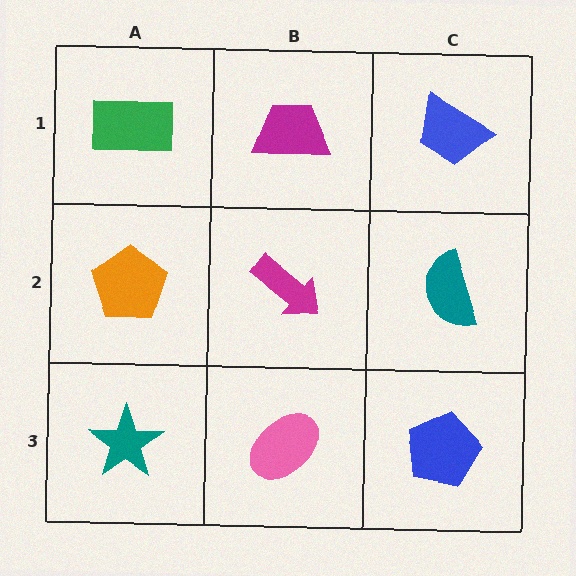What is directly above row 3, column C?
A teal semicircle.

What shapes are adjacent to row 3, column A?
An orange pentagon (row 2, column A), a pink ellipse (row 3, column B).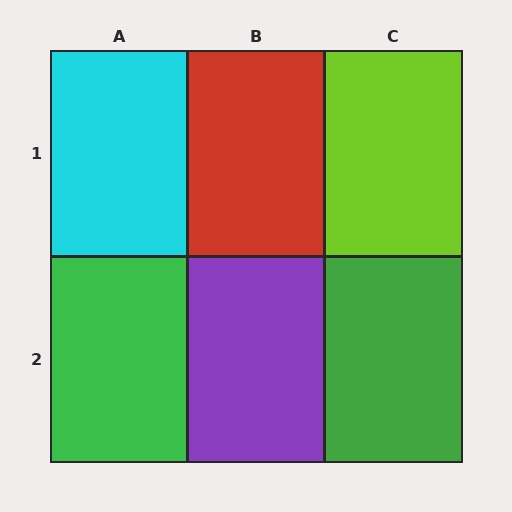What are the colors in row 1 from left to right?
Cyan, red, lime.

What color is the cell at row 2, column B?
Purple.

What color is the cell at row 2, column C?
Green.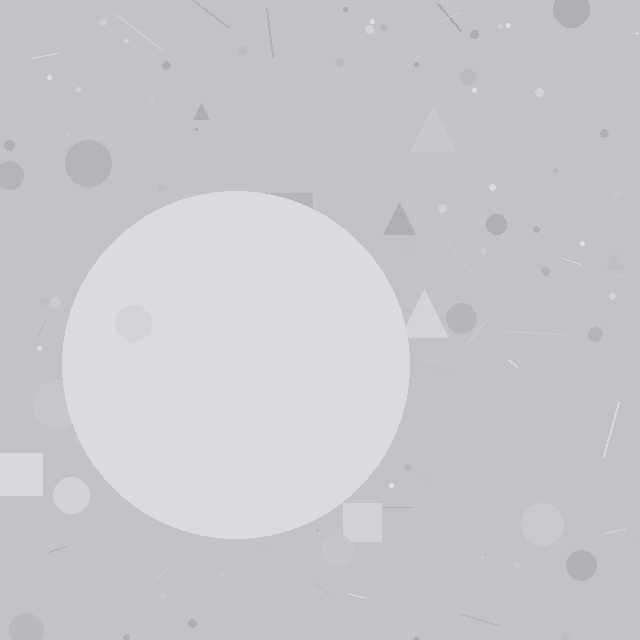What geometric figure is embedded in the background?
A circle is embedded in the background.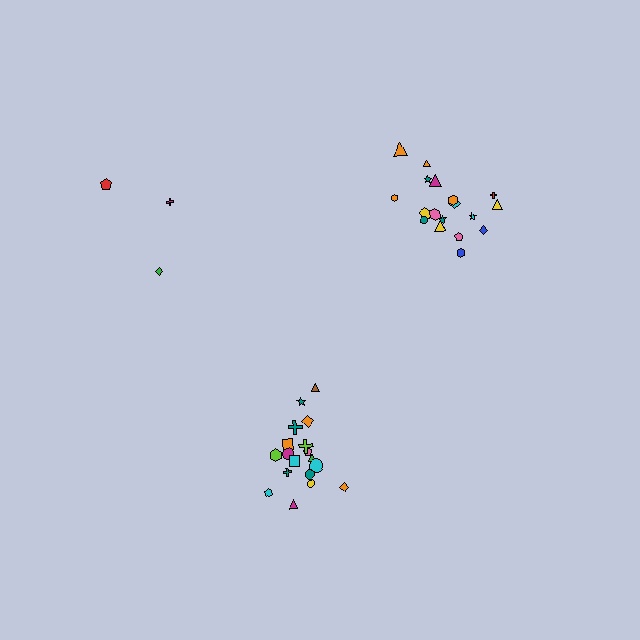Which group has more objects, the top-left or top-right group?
The top-right group.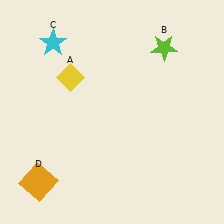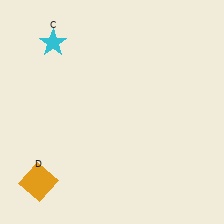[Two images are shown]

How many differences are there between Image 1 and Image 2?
There are 2 differences between the two images.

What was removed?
The lime star (B), the yellow diamond (A) were removed in Image 2.